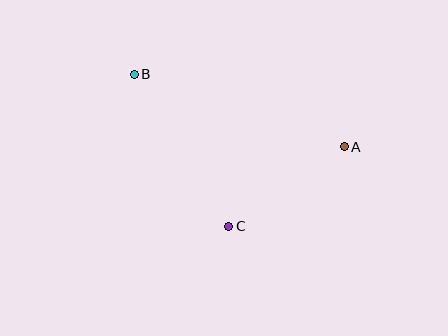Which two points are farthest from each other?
Points A and B are farthest from each other.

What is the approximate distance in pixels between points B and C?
The distance between B and C is approximately 179 pixels.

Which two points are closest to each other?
Points A and C are closest to each other.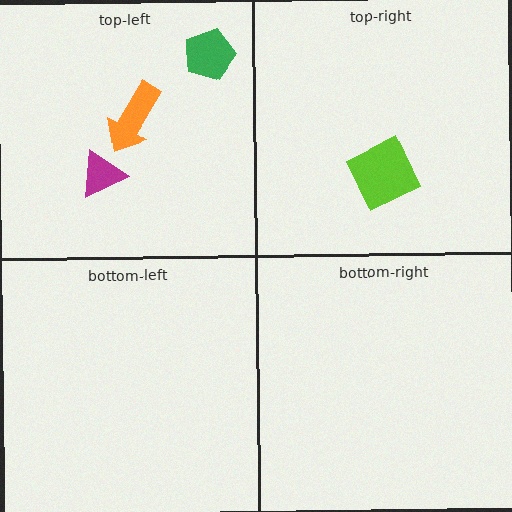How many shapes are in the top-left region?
3.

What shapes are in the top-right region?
The lime diamond.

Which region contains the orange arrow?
The top-left region.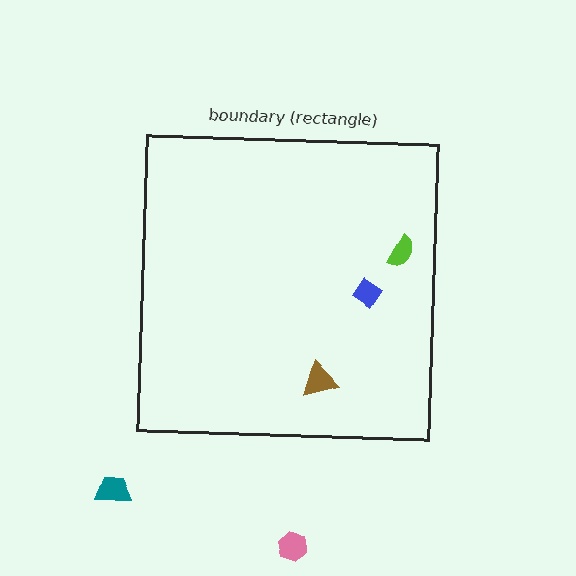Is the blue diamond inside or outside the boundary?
Inside.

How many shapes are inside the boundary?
3 inside, 2 outside.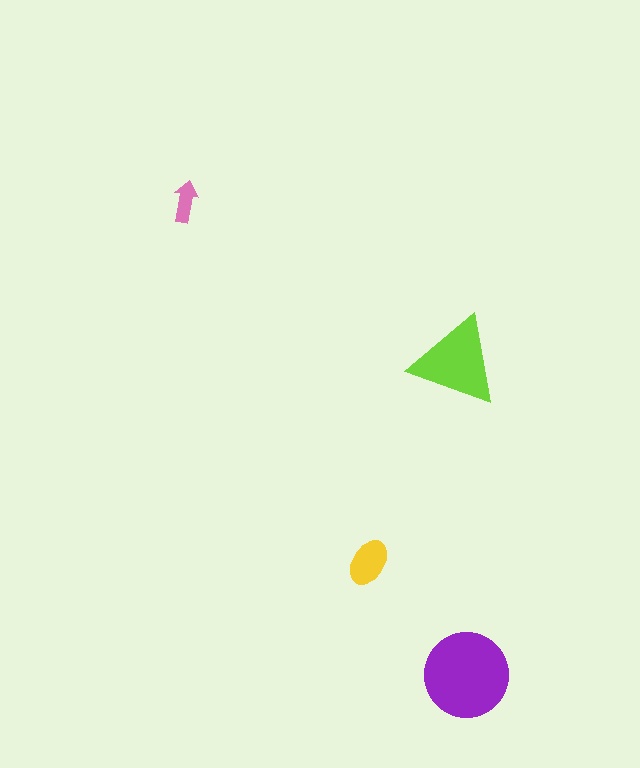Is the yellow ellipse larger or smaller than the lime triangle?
Smaller.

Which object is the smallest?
The pink arrow.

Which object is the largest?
The purple circle.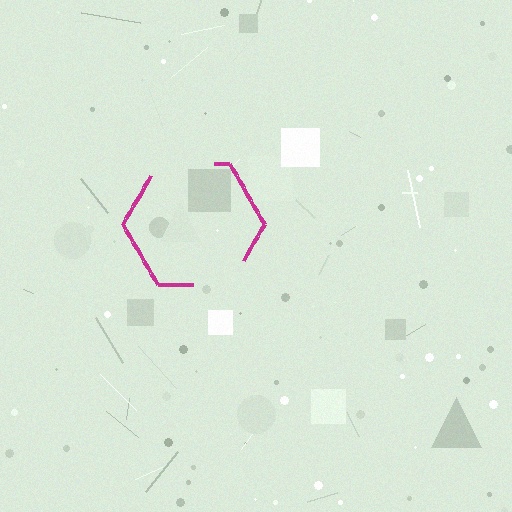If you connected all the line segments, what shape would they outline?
They would outline a hexagon.